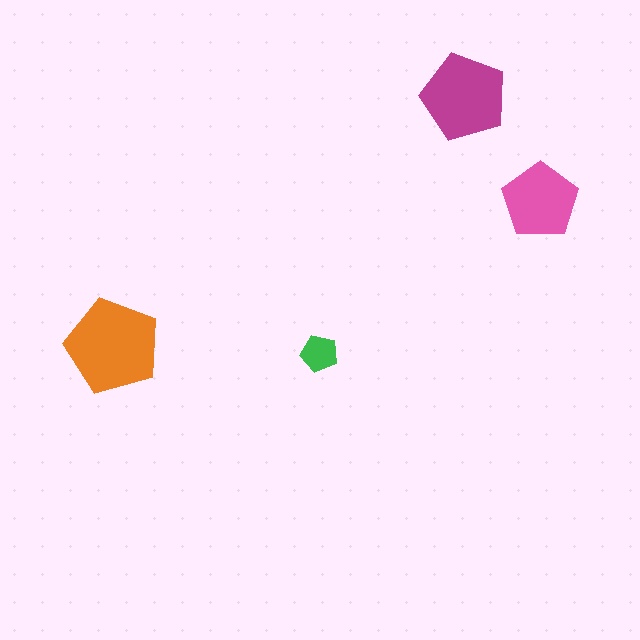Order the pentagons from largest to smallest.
the orange one, the magenta one, the pink one, the green one.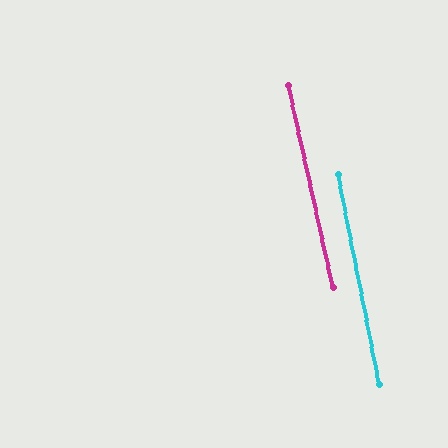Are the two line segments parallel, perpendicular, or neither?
Parallel — their directions differ by only 1.3°.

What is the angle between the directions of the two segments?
Approximately 1 degree.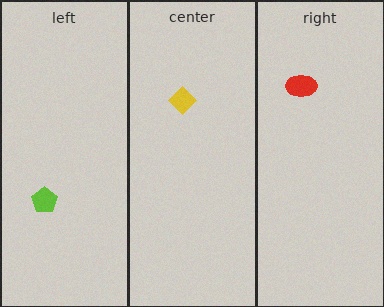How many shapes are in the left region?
1.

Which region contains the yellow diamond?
The center region.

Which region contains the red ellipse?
The right region.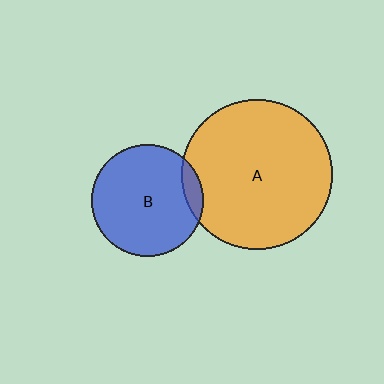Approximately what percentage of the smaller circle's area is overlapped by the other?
Approximately 10%.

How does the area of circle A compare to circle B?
Approximately 1.8 times.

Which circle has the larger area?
Circle A (orange).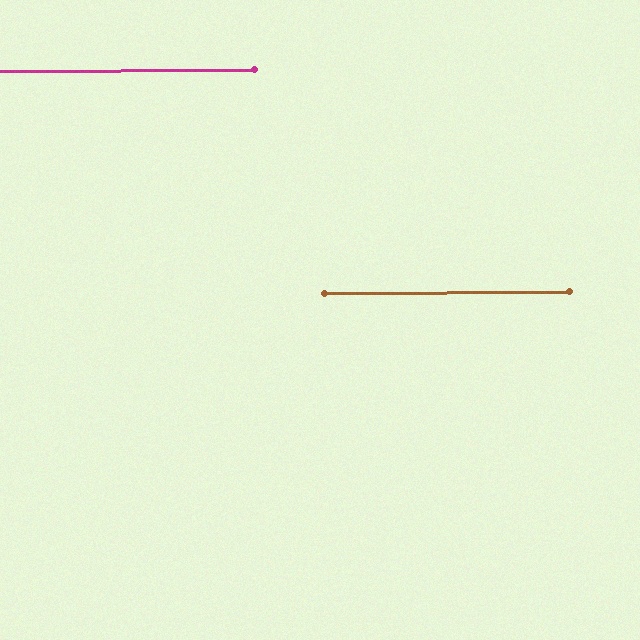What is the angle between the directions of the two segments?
Approximately 0 degrees.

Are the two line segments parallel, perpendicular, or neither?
Parallel — their directions differ by only 0.1°.